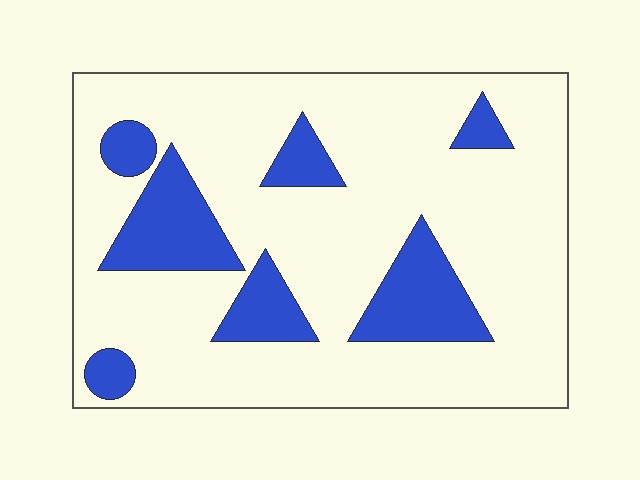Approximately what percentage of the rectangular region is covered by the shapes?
Approximately 20%.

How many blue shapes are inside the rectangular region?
7.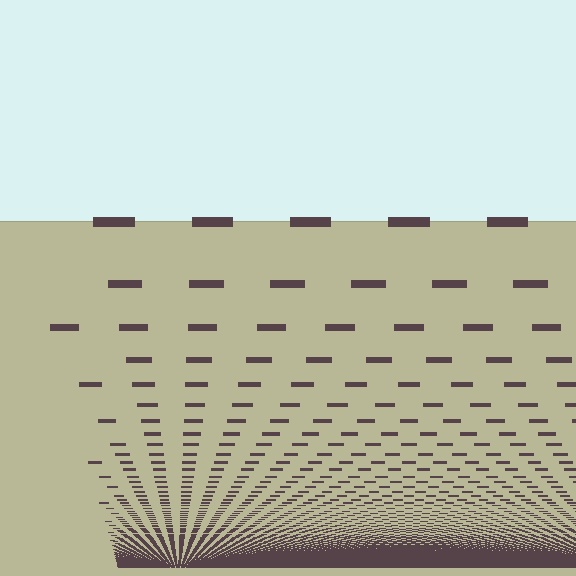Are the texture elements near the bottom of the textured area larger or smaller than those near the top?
Smaller. The gradient is inverted — elements near the bottom are smaller and denser.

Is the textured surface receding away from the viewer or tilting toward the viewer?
The surface appears to tilt toward the viewer. Texture elements get larger and sparser toward the top.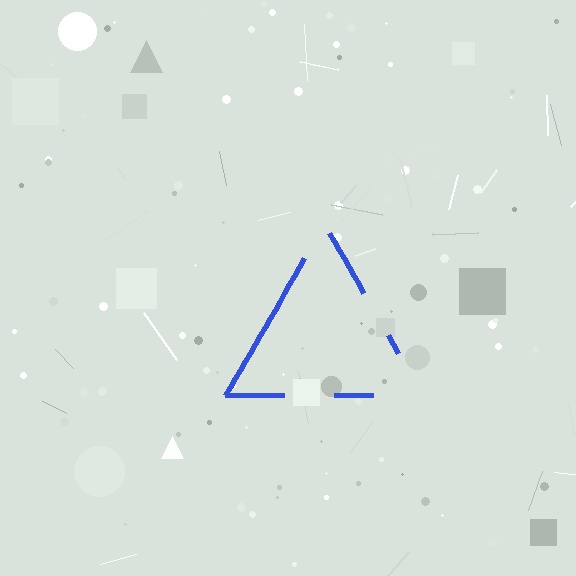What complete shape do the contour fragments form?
The contour fragments form a triangle.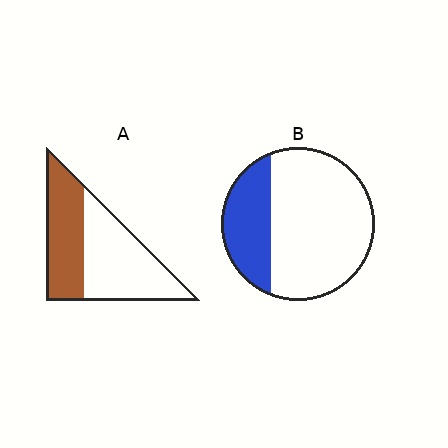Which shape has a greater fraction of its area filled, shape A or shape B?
Shape A.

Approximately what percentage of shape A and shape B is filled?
A is approximately 45% and B is approximately 30%.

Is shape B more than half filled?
No.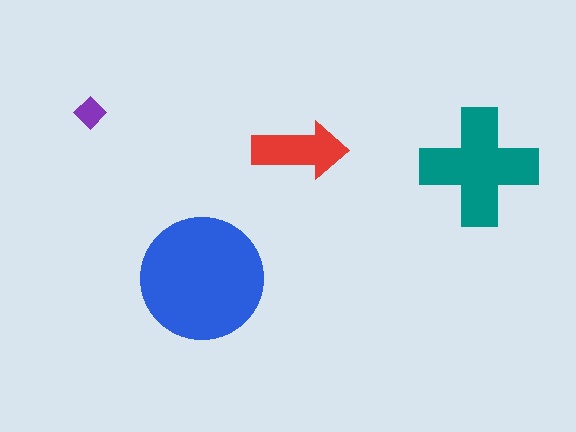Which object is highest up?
The purple diamond is topmost.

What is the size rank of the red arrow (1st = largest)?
3rd.